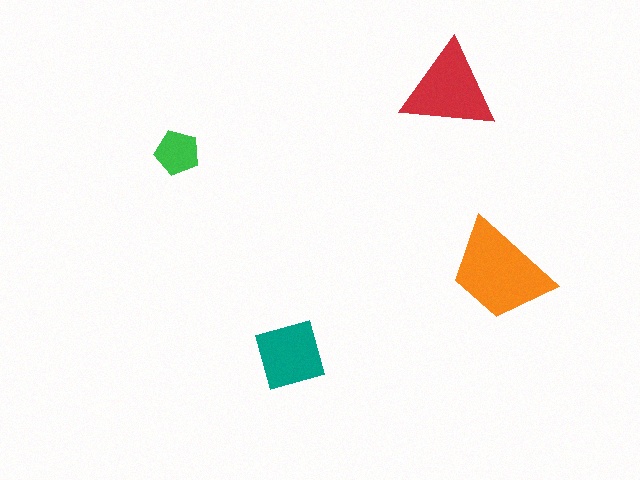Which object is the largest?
The orange trapezoid.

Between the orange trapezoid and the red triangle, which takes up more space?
The orange trapezoid.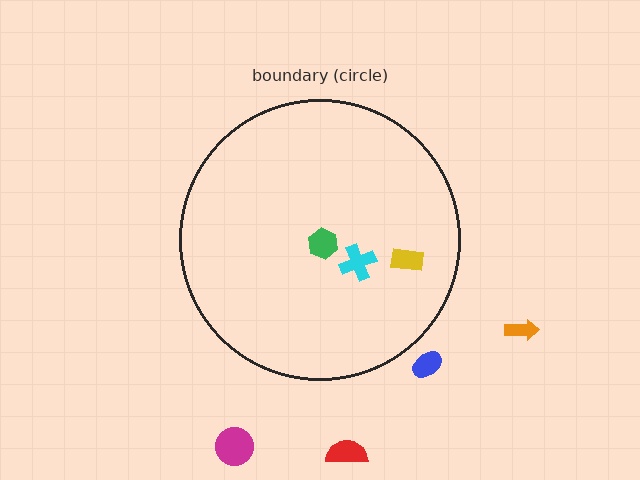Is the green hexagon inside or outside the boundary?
Inside.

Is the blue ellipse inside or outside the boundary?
Outside.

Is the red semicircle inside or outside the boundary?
Outside.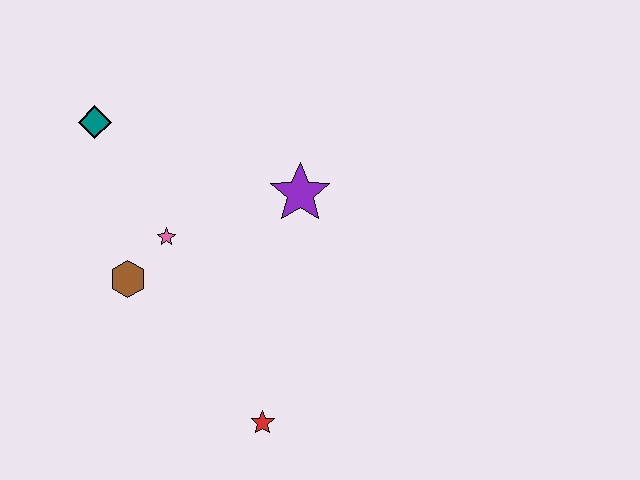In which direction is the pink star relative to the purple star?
The pink star is to the left of the purple star.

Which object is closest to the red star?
The brown hexagon is closest to the red star.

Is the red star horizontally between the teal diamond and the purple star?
Yes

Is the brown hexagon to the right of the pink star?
No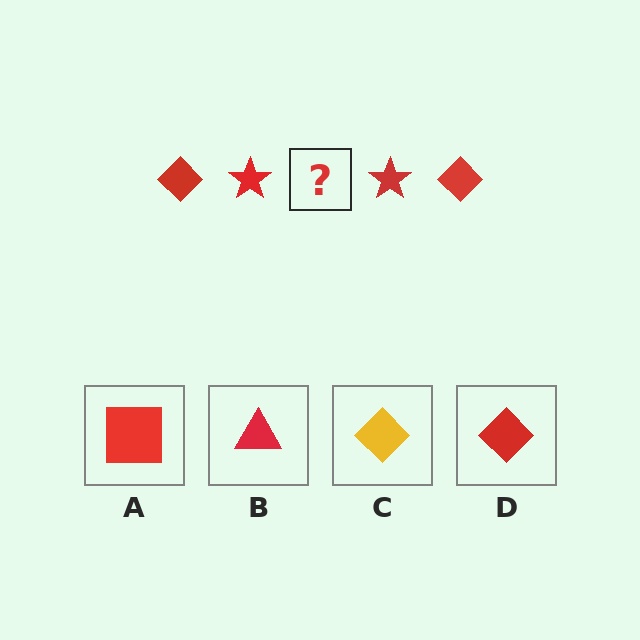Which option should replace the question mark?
Option D.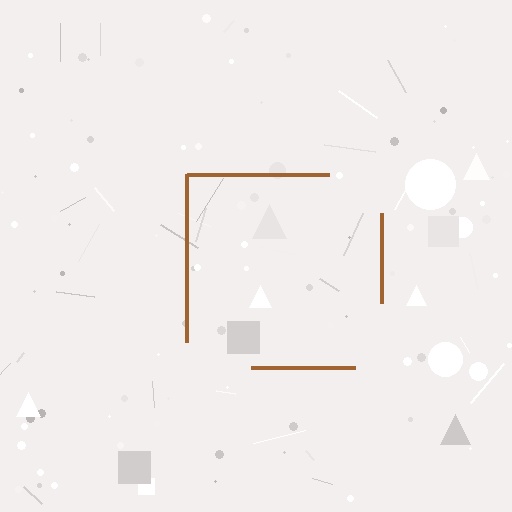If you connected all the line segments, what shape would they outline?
They would outline a square.